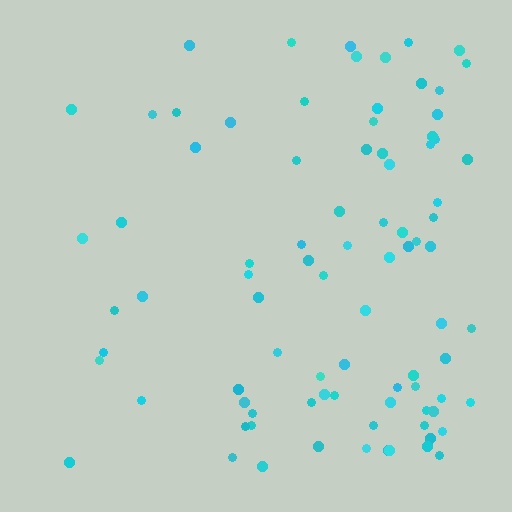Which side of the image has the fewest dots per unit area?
The left.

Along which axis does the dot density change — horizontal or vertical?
Horizontal.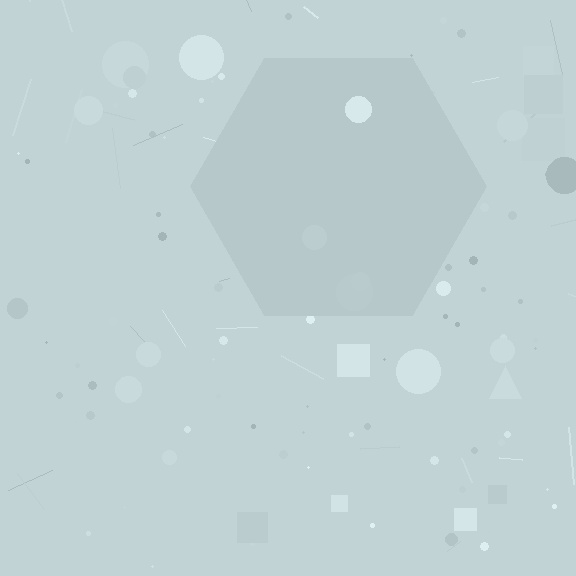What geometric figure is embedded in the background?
A hexagon is embedded in the background.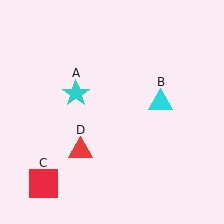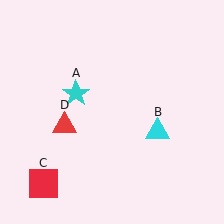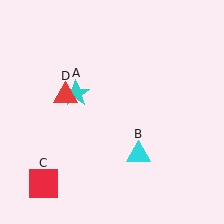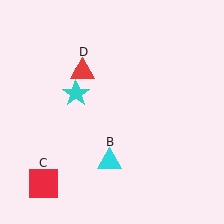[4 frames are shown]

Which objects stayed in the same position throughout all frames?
Cyan star (object A) and red square (object C) remained stationary.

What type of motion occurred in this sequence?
The cyan triangle (object B), red triangle (object D) rotated clockwise around the center of the scene.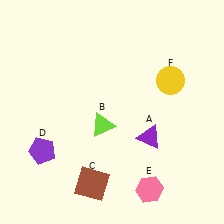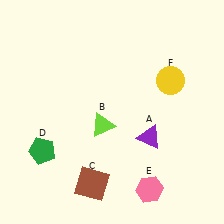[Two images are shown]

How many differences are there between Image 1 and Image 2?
There is 1 difference between the two images.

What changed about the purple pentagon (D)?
In Image 1, D is purple. In Image 2, it changed to green.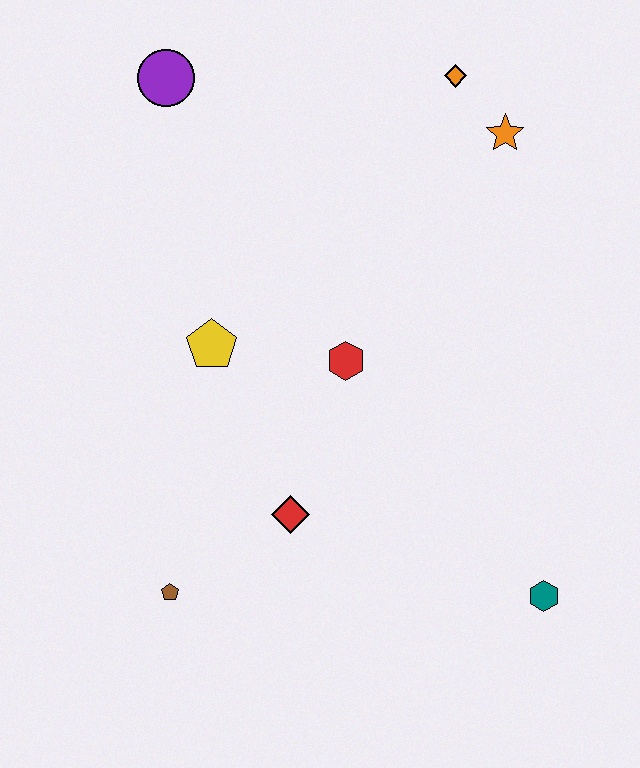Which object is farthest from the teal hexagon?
The purple circle is farthest from the teal hexagon.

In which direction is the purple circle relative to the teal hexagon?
The purple circle is above the teal hexagon.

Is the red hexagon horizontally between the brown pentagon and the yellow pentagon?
No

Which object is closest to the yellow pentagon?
The red hexagon is closest to the yellow pentagon.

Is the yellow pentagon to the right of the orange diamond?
No